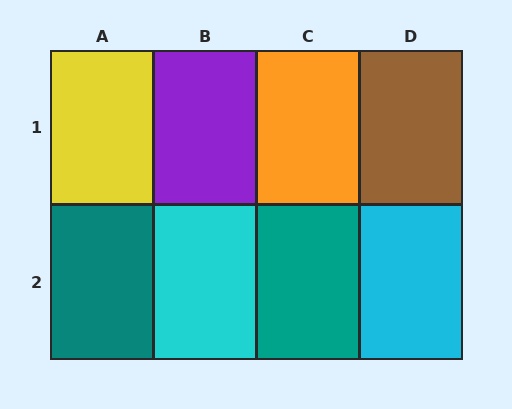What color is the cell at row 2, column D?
Cyan.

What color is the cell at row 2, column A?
Teal.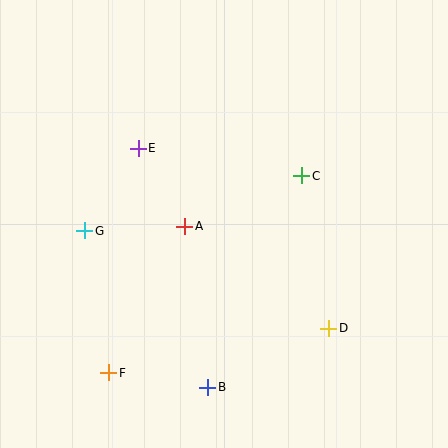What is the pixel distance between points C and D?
The distance between C and D is 154 pixels.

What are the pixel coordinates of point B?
Point B is at (208, 387).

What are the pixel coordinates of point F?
Point F is at (109, 373).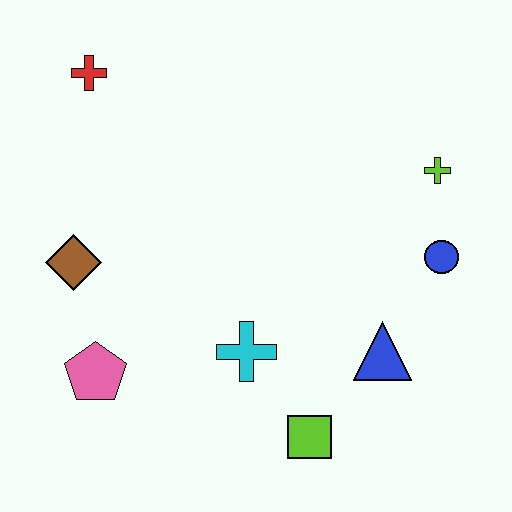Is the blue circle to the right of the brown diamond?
Yes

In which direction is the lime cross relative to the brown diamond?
The lime cross is to the right of the brown diamond.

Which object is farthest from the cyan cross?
The red cross is farthest from the cyan cross.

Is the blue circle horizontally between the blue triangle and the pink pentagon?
No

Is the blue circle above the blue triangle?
Yes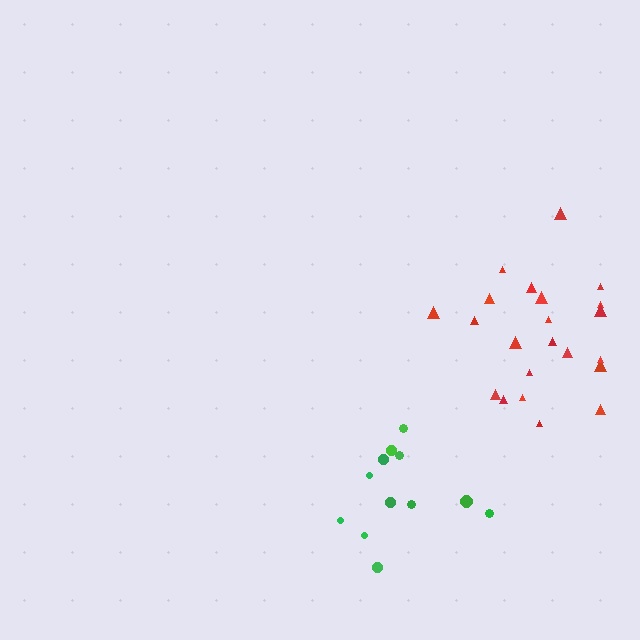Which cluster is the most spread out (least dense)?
Green.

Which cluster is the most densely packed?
Red.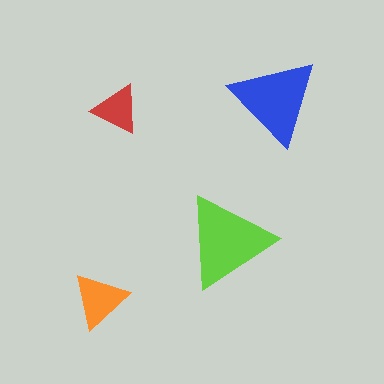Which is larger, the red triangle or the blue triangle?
The blue one.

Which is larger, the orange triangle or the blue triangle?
The blue one.